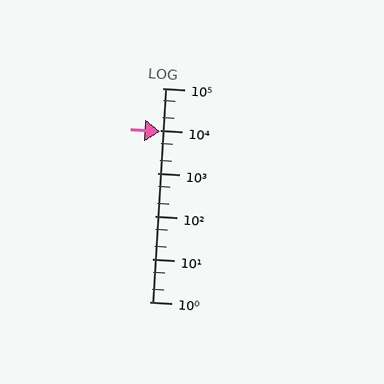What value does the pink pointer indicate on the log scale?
The pointer indicates approximately 9700.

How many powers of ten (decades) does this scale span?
The scale spans 5 decades, from 1 to 100000.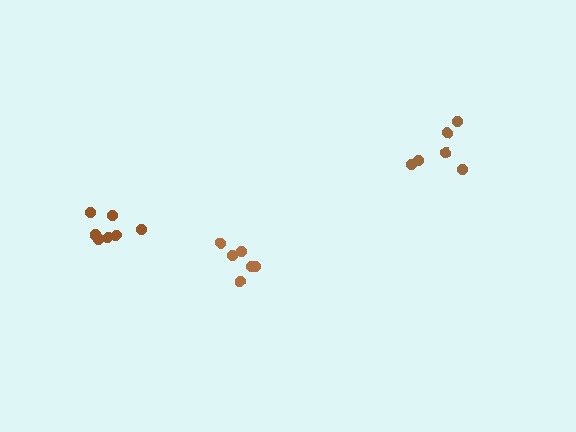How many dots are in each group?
Group 1: 6 dots, Group 2: 7 dots, Group 3: 6 dots (19 total).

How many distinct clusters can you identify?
There are 3 distinct clusters.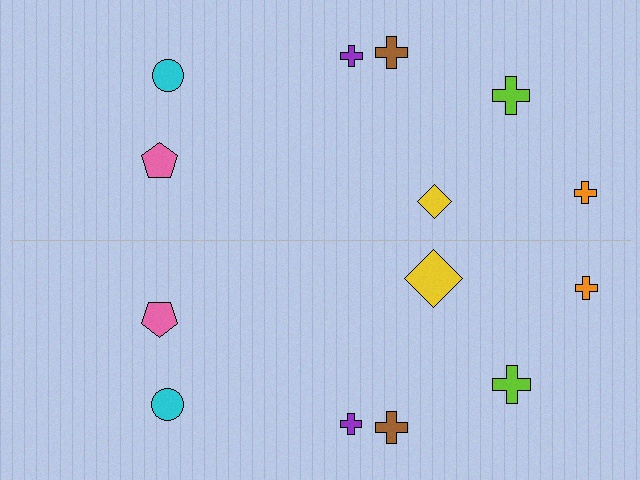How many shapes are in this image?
There are 14 shapes in this image.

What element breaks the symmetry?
The yellow diamond on the bottom side has a different size than its mirror counterpart.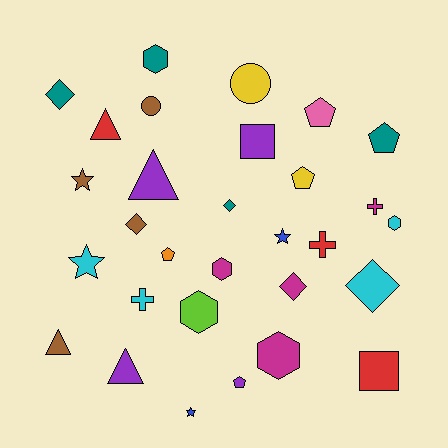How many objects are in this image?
There are 30 objects.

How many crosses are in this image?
There are 3 crosses.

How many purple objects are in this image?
There are 4 purple objects.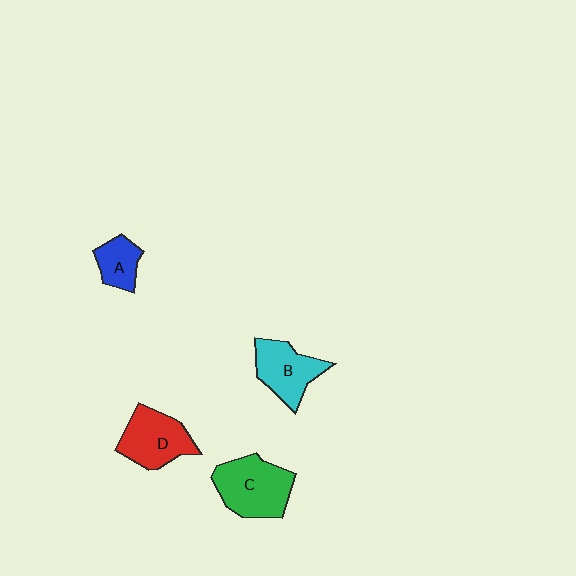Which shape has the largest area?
Shape C (green).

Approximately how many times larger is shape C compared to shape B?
Approximately 1.3 times.